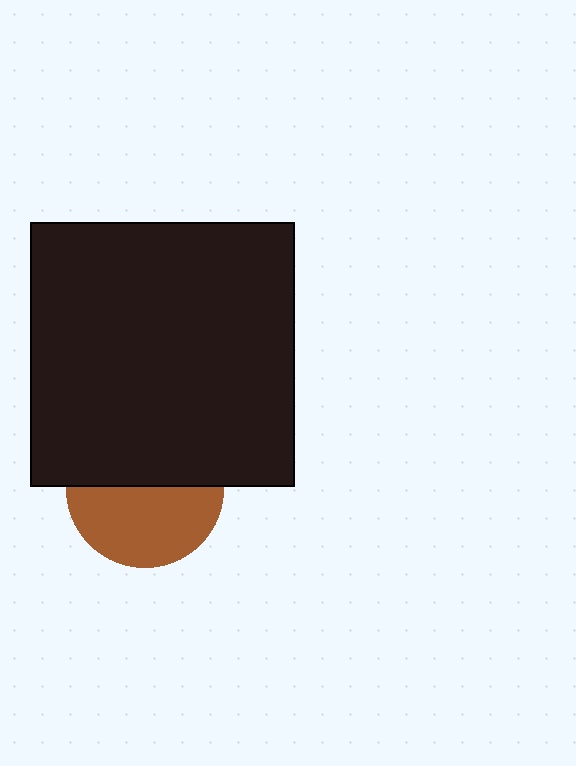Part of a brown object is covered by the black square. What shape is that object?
It is a circle.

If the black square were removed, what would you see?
You would see the complete brown circle.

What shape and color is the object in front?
The object in front is a black square.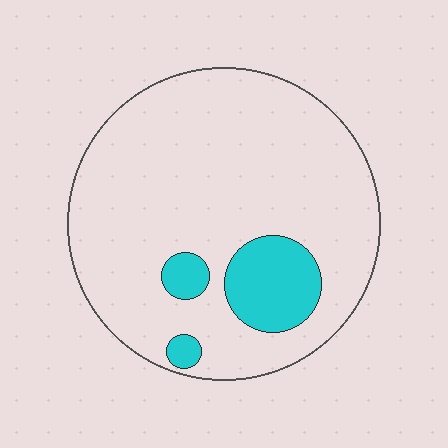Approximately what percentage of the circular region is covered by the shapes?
Approximately 15%.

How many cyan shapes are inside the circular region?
3.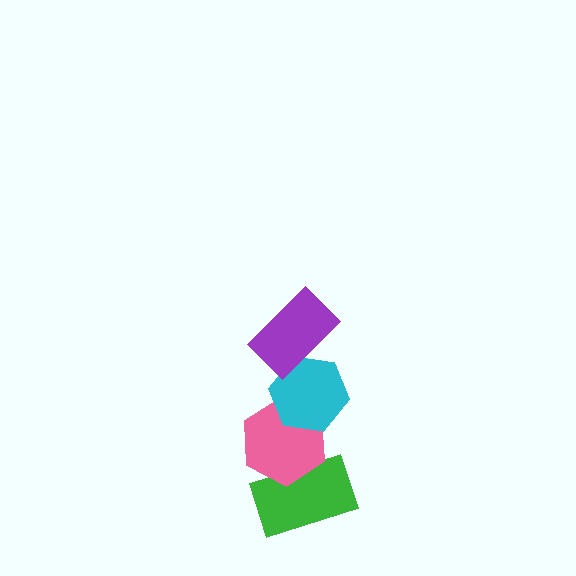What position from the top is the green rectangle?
The green rectangle is 4th from the top.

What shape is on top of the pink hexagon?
The cyan hexagon is on top of the pink hexagon.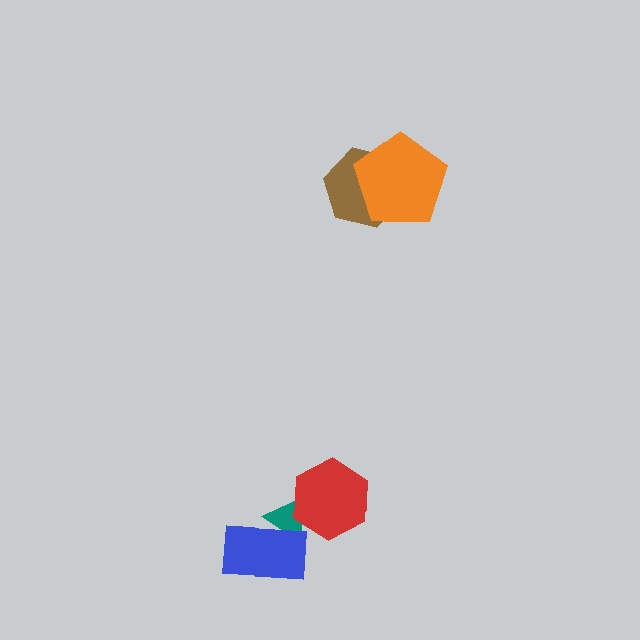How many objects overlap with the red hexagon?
1 object overlaps with the red hexagon.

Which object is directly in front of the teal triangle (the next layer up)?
The red hexagon is directly in front of the teal triangle.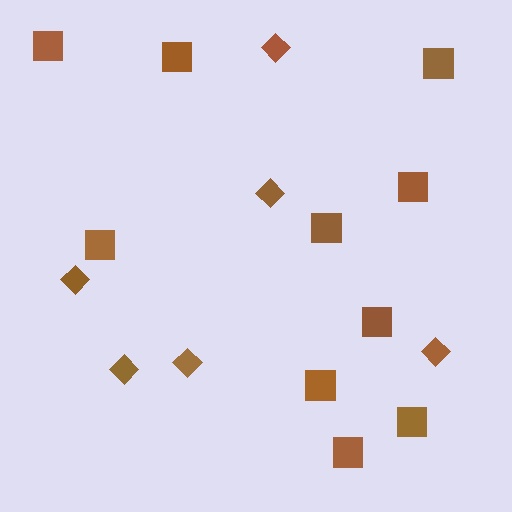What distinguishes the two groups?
There are 2 groups: one group of squares (10) and one group of diamonds (6).